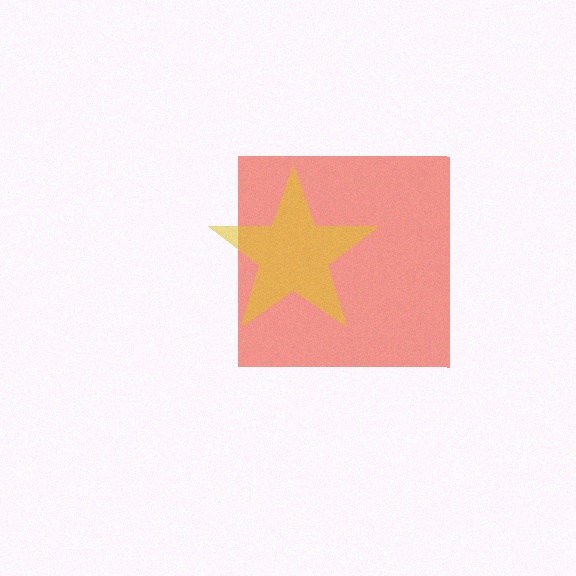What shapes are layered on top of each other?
The layered shapes are: a red square, a yellow star.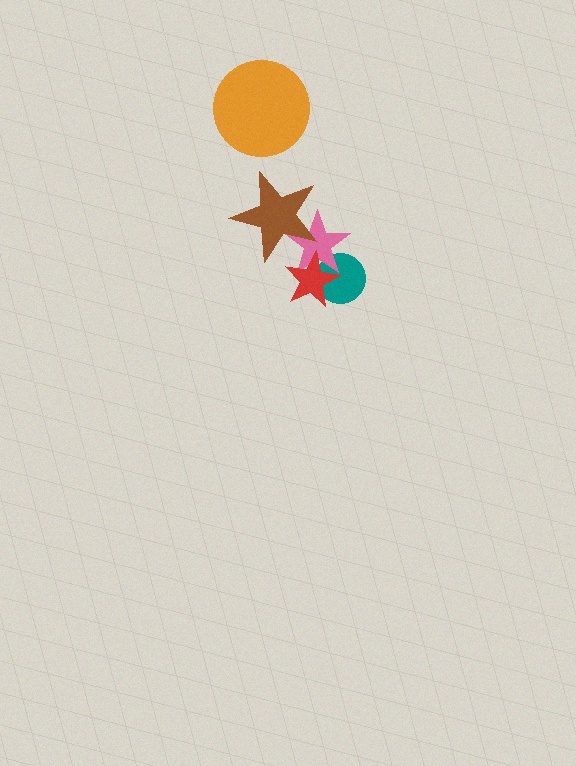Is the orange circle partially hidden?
No, no other shape covers it.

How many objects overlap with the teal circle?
2 objects overlap with the teal circle.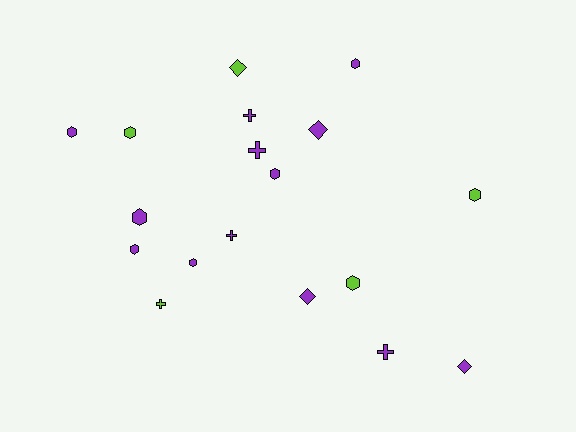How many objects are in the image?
There are 18 objects.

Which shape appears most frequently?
Hexagon, with 9 objects.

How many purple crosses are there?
There are 4 purple crosses.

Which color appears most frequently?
Purple, with 13 objects.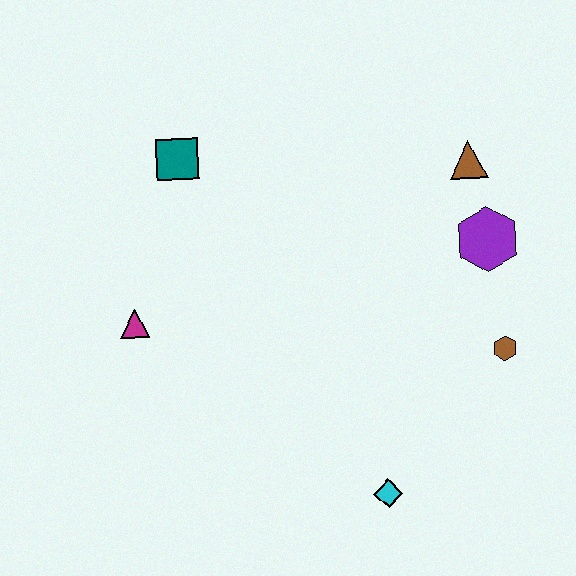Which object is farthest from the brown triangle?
The magenta triangle is farthest from the brown triangle.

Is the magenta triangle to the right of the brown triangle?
No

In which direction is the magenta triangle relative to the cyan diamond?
The magenta triangle is to the left of the cyan diamond.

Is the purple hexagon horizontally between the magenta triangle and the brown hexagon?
Yes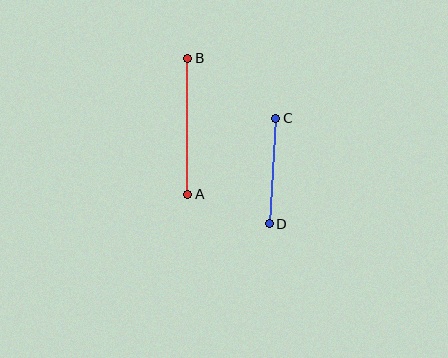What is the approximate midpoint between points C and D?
The midpoint is at approximately (273, 171) pixels.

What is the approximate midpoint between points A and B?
The midpoint is at approximately (188, 126) pixels.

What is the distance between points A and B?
The distance is approximately 136 pixels.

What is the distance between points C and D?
The distance is approximately 106 pixels.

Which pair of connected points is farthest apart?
Points A and B are farthest apart.